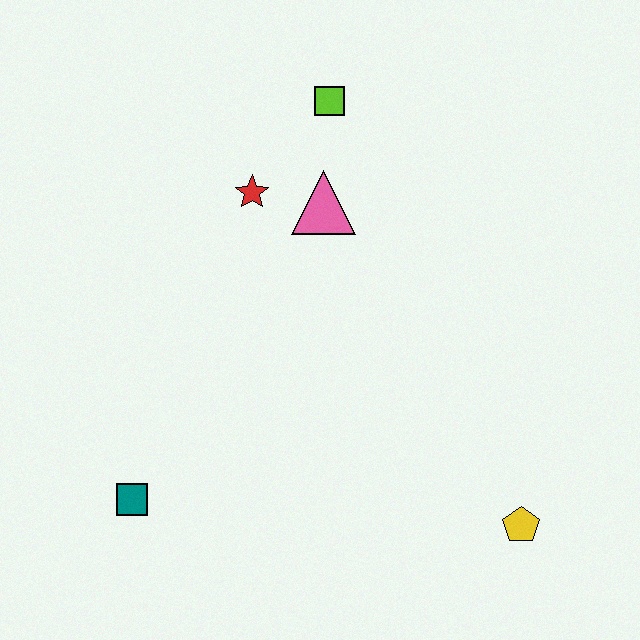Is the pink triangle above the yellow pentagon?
Yes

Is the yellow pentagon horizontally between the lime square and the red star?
No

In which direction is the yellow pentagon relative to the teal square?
The yellow pentagon is to the right of the teal square.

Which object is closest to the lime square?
The pink triangle is closest to the lime square.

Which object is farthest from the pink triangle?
The yellow pentagon is farthest from the pink triangle.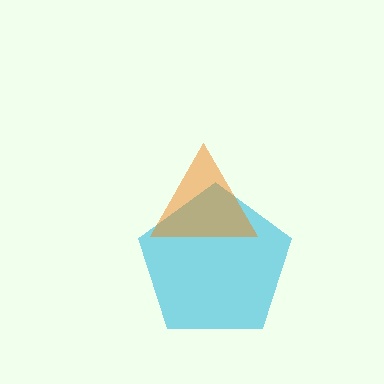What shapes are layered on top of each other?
The layered shapes are: a cyan pentagon, an orange triangle.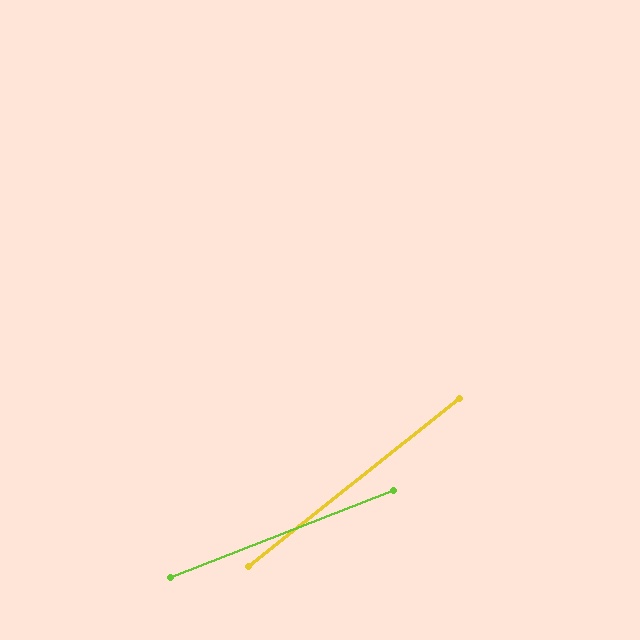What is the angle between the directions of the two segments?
Approximately 17 degrees.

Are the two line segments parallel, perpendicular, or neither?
Neither parallel nor perpendicular — they differ by about 17°.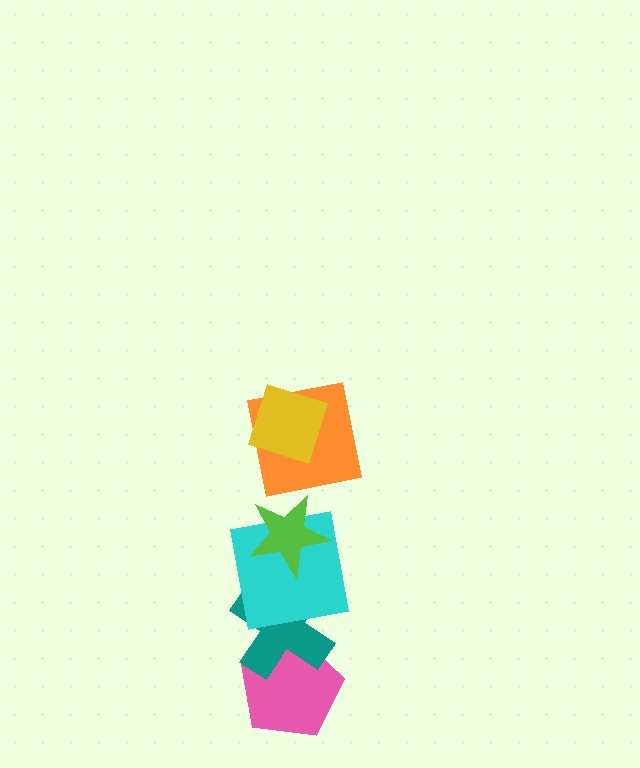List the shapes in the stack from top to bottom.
From top to bottom: the yellow diamond, the orange square, the lime star, the cyan square, the teal cross, the pink pentagon.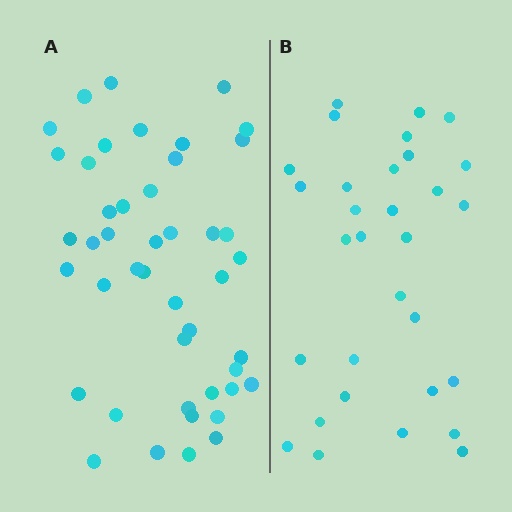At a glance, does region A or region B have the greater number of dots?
Region A (the left region) has more dots.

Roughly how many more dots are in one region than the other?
Region A has approximately 15 more dots than region B.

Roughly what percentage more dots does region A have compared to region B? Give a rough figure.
About 45% more.